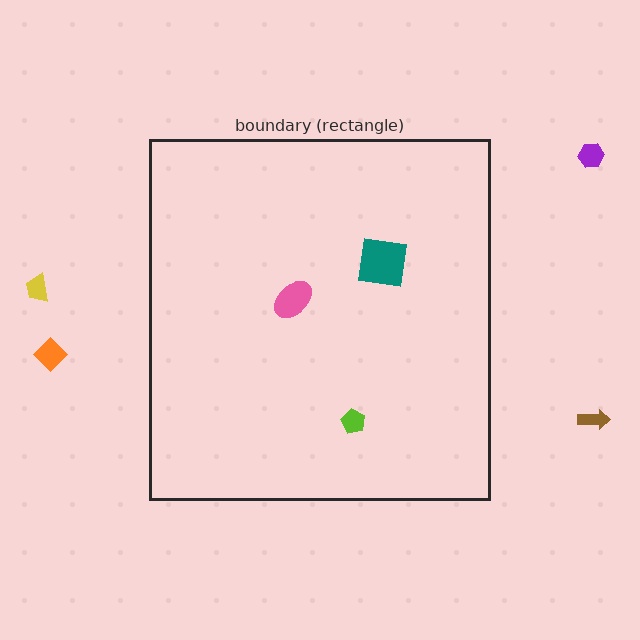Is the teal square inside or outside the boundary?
Inside.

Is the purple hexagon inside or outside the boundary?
Outside.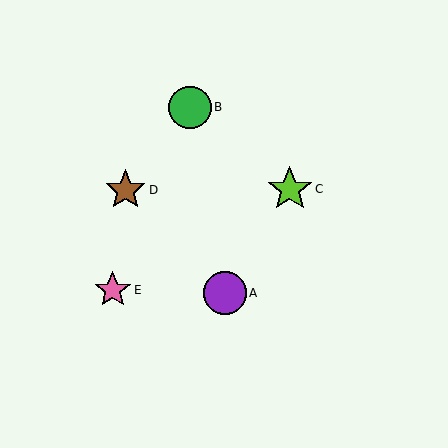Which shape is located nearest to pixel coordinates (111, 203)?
The brown star (labeled D) at (126, 190) is nearest to that location.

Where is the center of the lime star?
The center of the lime star is at (290, 189).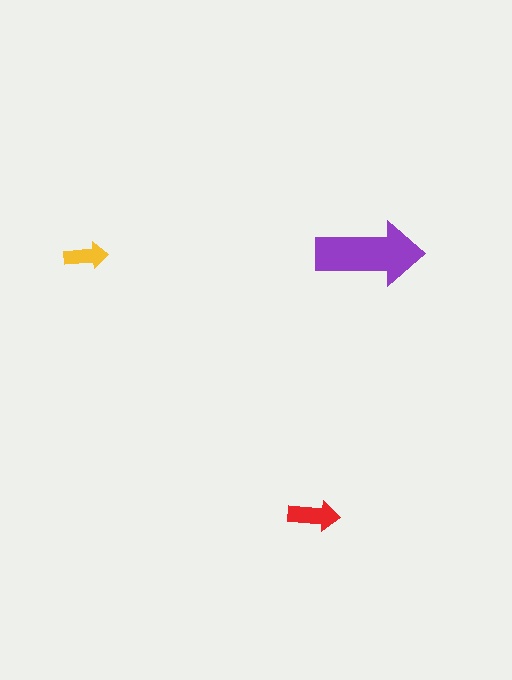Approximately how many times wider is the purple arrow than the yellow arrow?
About 2.5 times wider.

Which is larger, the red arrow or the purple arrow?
The purple one.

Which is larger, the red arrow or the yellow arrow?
The red one.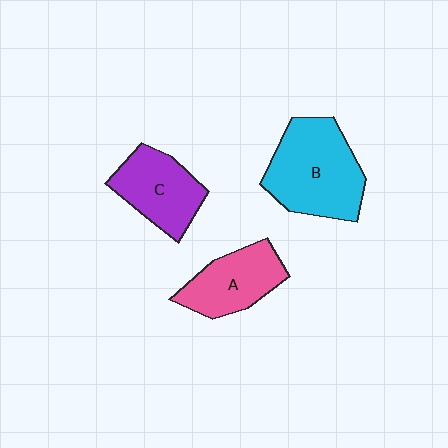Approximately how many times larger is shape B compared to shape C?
Approximately 1.5 times.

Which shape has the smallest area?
Shape A (pink).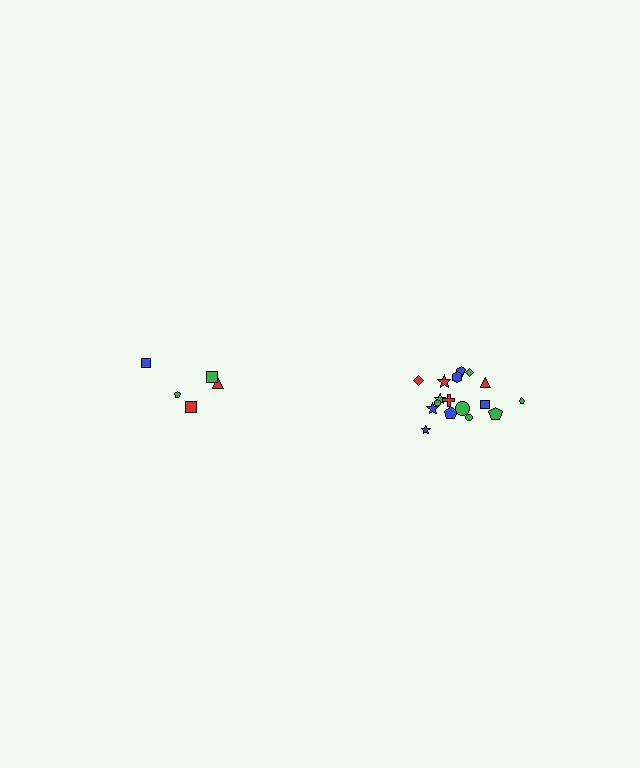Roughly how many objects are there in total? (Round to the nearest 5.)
Roughly 25 objects in total.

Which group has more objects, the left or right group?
The right group.